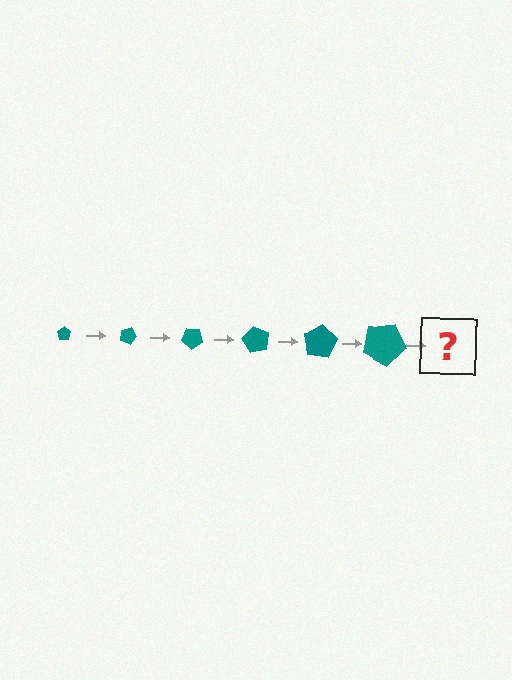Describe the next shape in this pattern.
It should be a pentagon, larger than the previous one and rotated 120 degrees from the start.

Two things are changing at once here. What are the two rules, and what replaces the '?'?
The two rules are that the pentagon grows larger each step and it rotates 20 degrees each step. The '?' should be a pentagon, larger than the previous one and rotated 120 degrees from the start.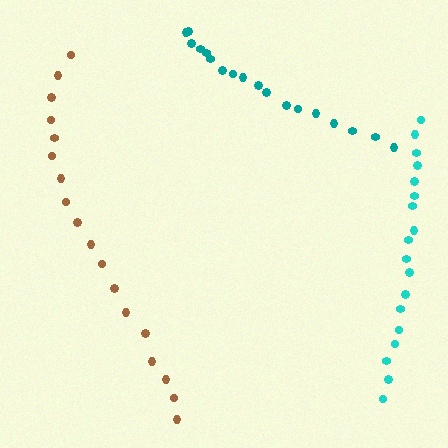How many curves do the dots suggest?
There are 3 distinct paths.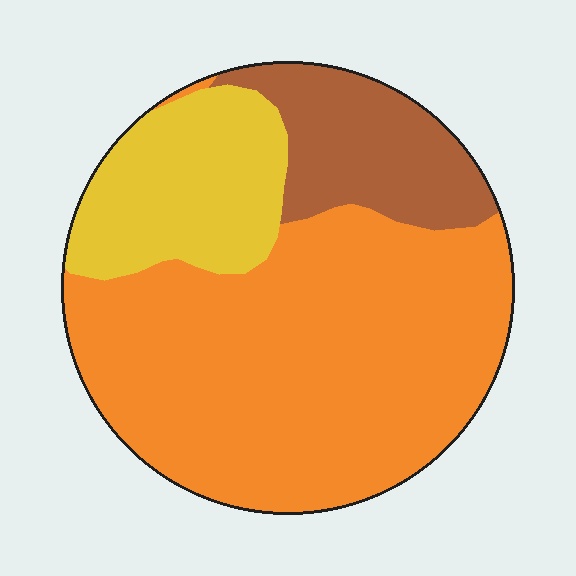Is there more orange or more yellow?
Orange.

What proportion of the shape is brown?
Brown takes up about one sixth (1/6) of the shape.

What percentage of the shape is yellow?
Yellow takes up between a sixth and a third of the shape.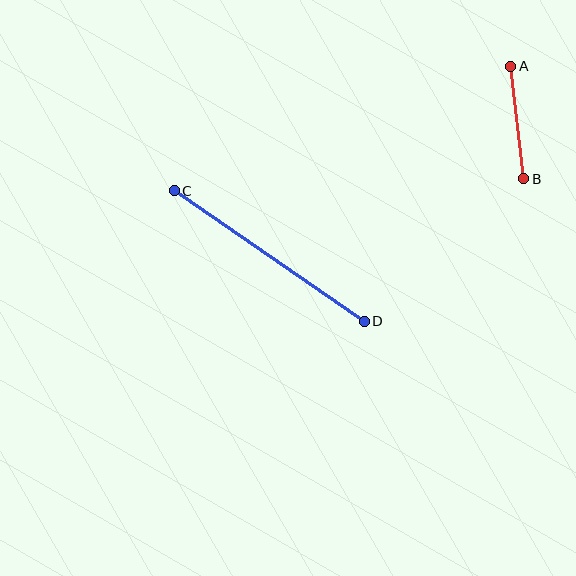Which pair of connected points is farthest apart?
Points C and D are farthest apart.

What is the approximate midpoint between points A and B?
The midpoint is at approximately (517, 122) pixels.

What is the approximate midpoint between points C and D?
The midpoint is at approximately (269, 256) pixels.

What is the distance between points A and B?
The distance is approximately 113 pixels.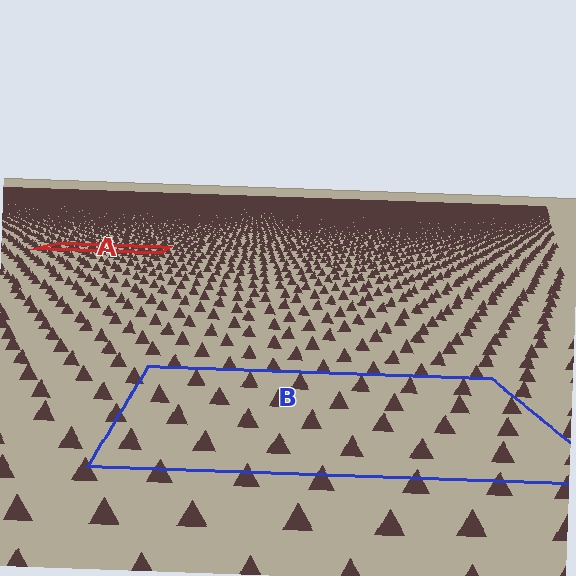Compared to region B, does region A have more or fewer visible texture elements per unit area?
Region A has more texture elements per unit area — they are packed more densely because it is farther away.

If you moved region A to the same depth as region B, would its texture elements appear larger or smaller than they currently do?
They would appear larger. At a closer depth, the same texture elements are projected at a bigger on-screen size.